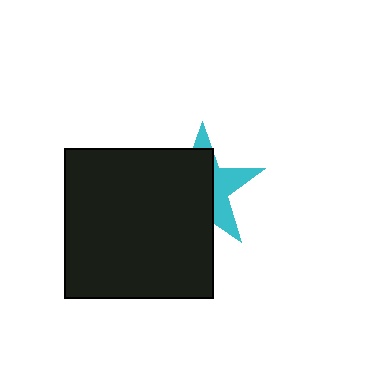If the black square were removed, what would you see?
You would see the complete cyan star.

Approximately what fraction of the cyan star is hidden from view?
Roughly 62% of the cyan star is hidden behind the black square.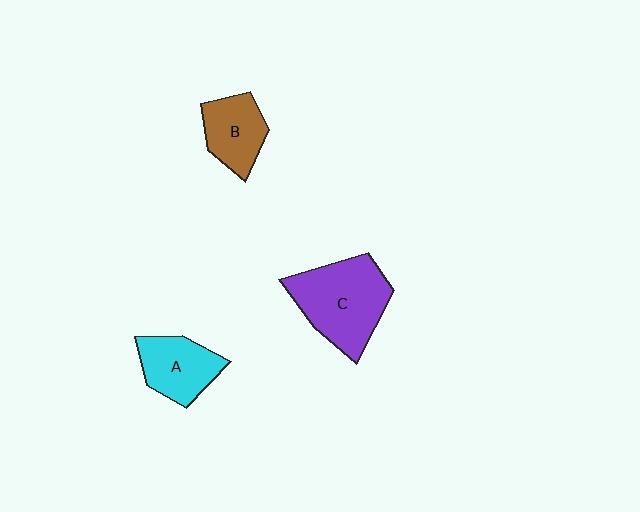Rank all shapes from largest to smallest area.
From largest to smallest: C (purple), A (cyan), B (brown).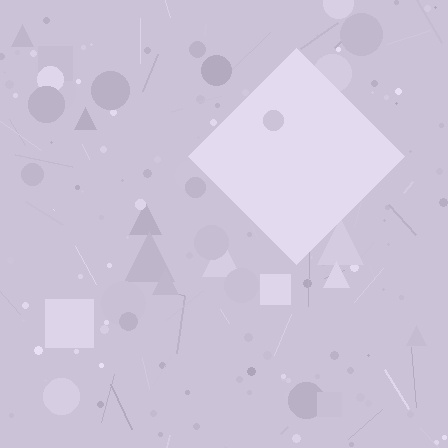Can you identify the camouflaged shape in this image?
The camouflaged shape is a diamond.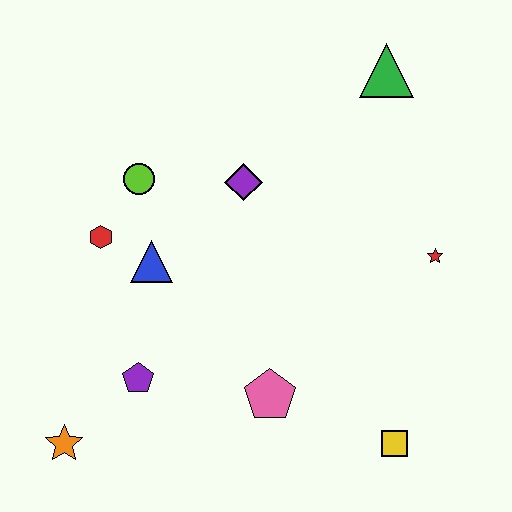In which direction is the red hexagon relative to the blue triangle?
The red hexagon is to the left of the blue triangle.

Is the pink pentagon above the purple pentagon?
No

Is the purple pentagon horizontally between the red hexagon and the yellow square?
Yes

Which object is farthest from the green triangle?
The orange star is farthest from the green triangle.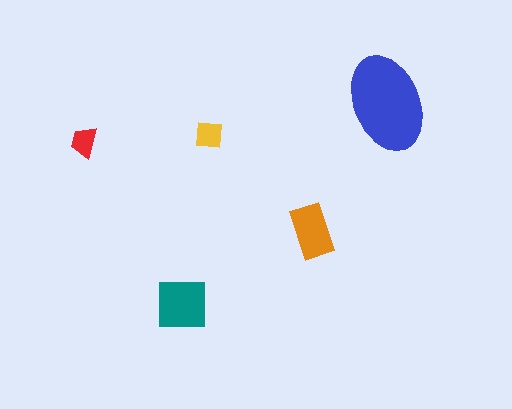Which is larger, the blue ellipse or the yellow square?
The blue ellipse.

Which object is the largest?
The blue ellipse.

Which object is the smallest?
The red trapezoid.